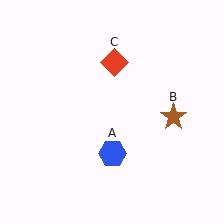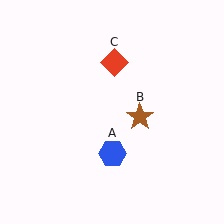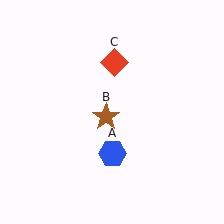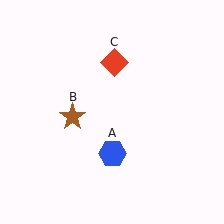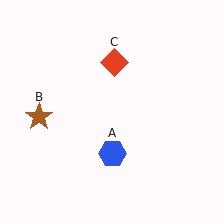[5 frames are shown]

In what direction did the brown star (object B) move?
The brown star (object B) moved left.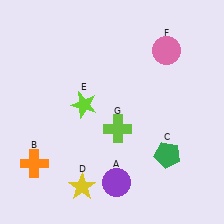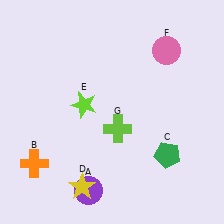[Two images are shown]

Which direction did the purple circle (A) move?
The purple circle (A) moved left.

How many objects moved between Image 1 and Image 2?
1 object moved between the two images.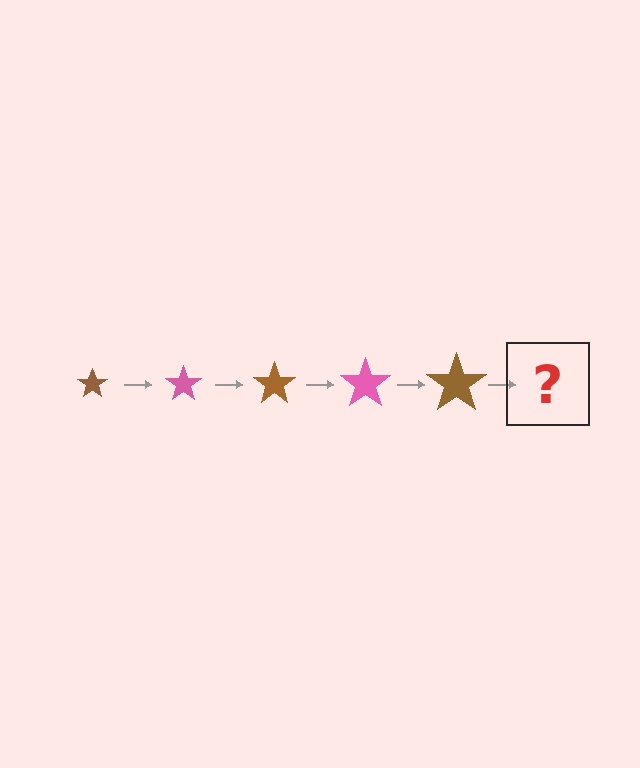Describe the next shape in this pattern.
It should be a pink star, larger than the previous one.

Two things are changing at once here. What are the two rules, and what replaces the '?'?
The two rules are that the star grows larger each step and the color cycles through brown and pink. The '?' should be a pink star, larger than the previous one.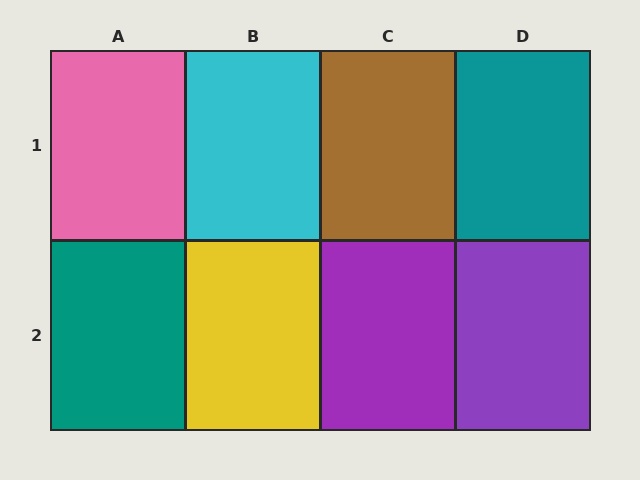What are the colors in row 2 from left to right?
Teal, yellow, purple, purple.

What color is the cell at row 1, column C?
Brown.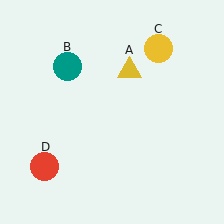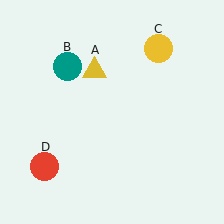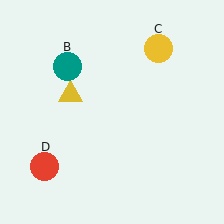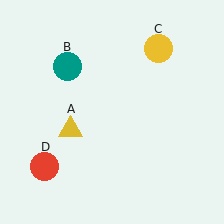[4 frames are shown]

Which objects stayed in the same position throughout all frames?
Teal circle (object B) and yellow circle (object C) and red circle (object D) remained stationary.